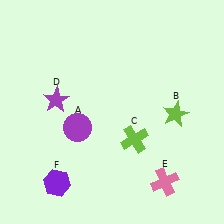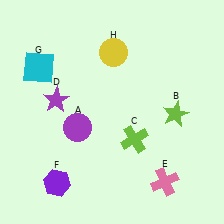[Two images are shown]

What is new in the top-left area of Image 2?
A cyan square (G) was added in the top-left area of Image 2.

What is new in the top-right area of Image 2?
A yellow circle (H) was added in the top-right area of Image 2.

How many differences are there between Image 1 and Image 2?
There are 2 differences between the two images.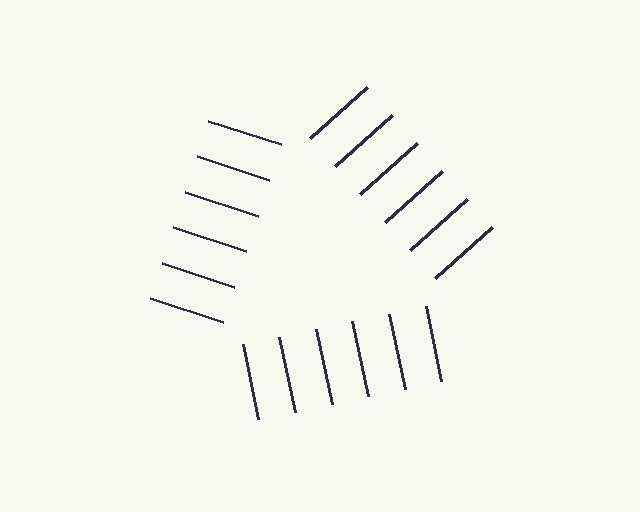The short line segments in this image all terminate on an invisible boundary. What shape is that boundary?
An illusory triangle — the line segments terminate on its edges but no continuous stroke is drawn.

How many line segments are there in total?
18 — 6 along each of the 3 edges.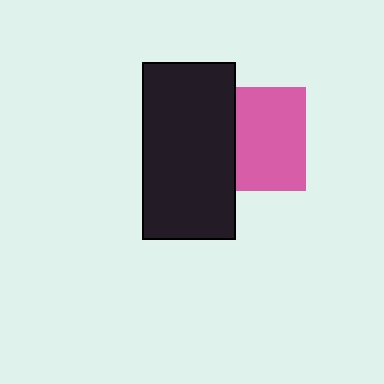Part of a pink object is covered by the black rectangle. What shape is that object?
It is a square.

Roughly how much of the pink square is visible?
Most of it is visible (roughly 67%).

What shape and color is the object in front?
The object in front is a black rectangle.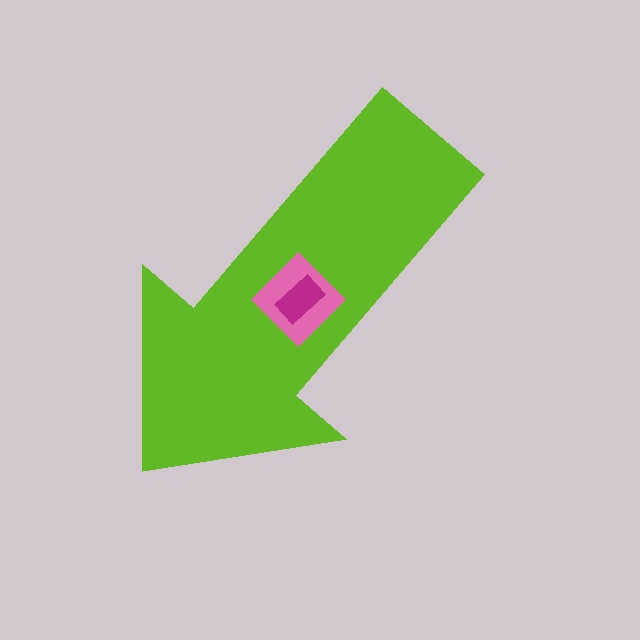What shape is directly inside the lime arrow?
The pink diamond.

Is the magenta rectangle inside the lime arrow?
Yes.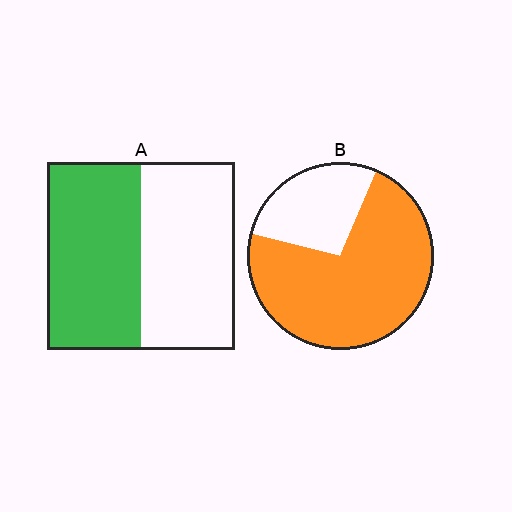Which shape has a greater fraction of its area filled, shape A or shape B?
Shape B.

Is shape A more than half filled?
Roughly half.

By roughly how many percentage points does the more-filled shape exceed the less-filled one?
By roughly 25 percentage points (B over A).